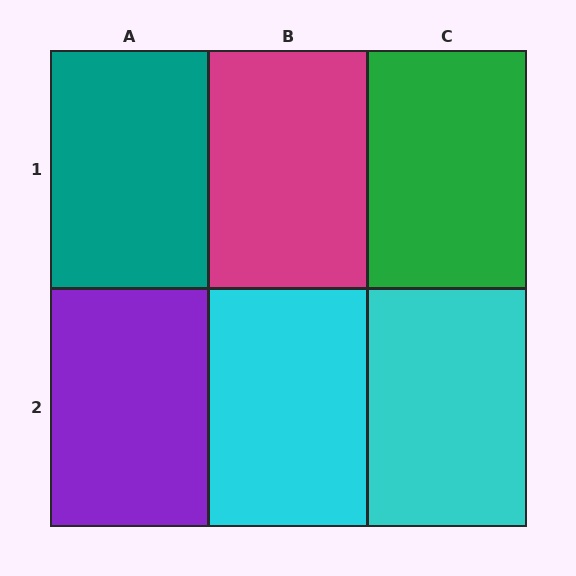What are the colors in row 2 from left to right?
Purple, cyan, cyan.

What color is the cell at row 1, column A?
Teal.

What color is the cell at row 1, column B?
Magenta.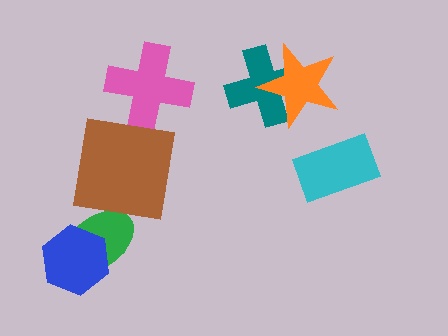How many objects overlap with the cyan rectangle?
0 objects overlap with the cyan rectangle.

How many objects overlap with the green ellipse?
1 object overlaps with the green ellipse.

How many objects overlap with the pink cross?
0 objects overlap with the pink cross.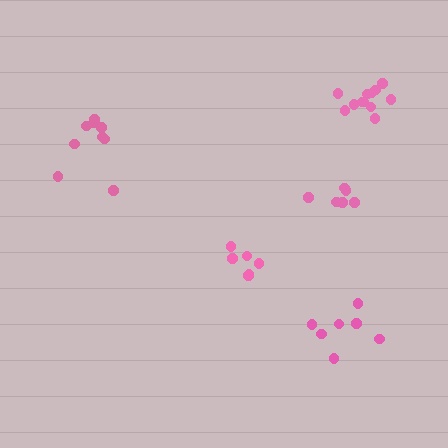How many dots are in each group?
Group 1: 6 dots, Group 2: 7 dots, Group 3: 6 dots, Group 4: 12 dots, Group 5: 9 dots (40 total).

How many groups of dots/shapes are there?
There are 5 groups.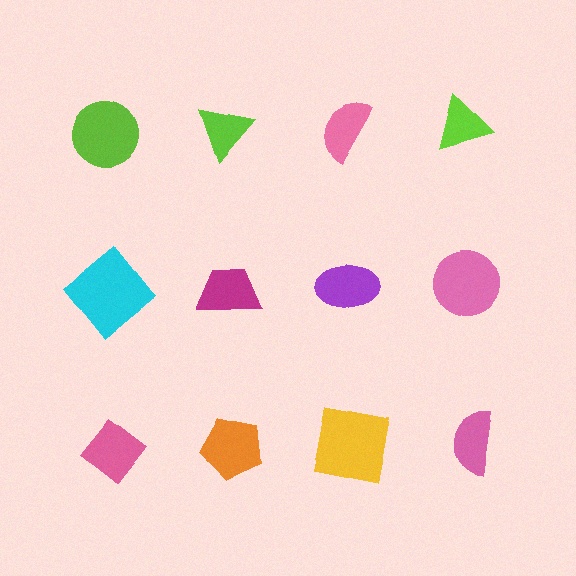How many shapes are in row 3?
4 shapes.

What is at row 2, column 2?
A magenta trapezoid.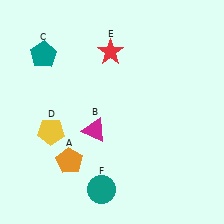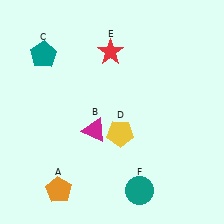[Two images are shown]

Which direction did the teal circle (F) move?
The teal circle (F) moved right.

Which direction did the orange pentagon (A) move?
The orange pentagon (A) moved down.